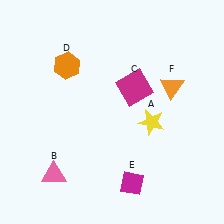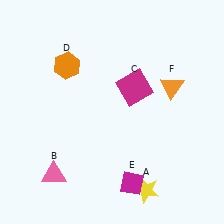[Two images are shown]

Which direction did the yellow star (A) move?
The yellow star (A) moved down.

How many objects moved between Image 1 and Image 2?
1 object moved between the two images.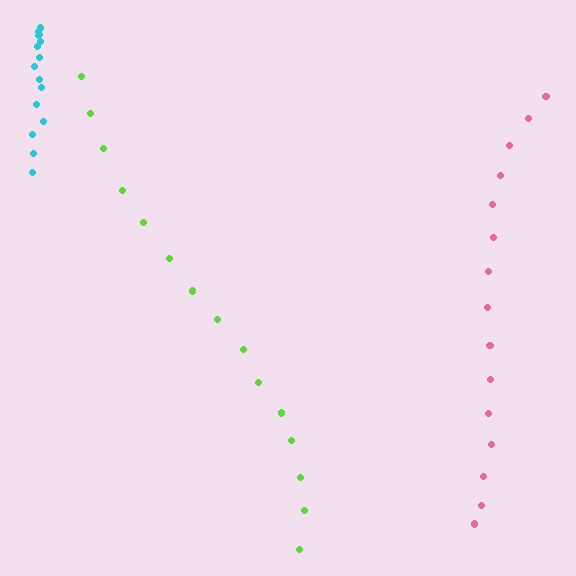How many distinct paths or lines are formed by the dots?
There are 3 distinct paths.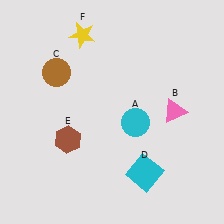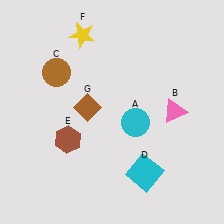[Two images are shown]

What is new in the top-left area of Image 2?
A brown diamond (G) was added in the top-left area of Image 2.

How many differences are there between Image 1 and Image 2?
There is 1 difference between the two images.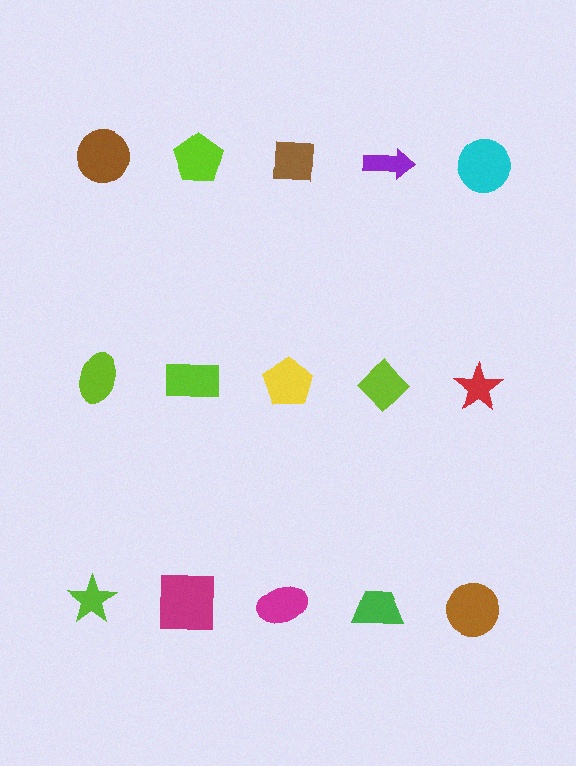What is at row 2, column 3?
A yellow pentagon.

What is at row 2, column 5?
A red star.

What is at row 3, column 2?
A magenta square.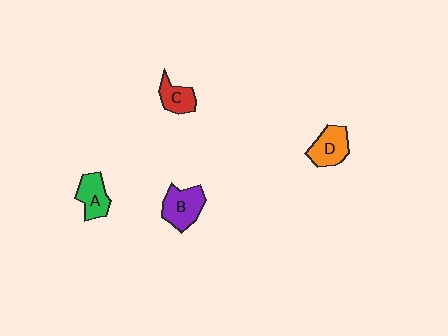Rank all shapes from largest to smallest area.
From largest to smallest: B (purple), D (orange), A (green), C (red).